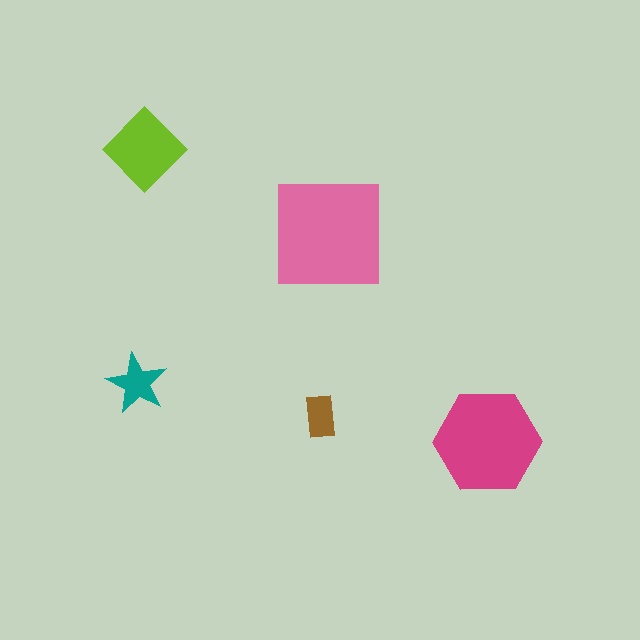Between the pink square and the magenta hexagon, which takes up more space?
The pink square.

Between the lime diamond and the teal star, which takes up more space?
The lime diamond.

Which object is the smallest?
The brown rectangle.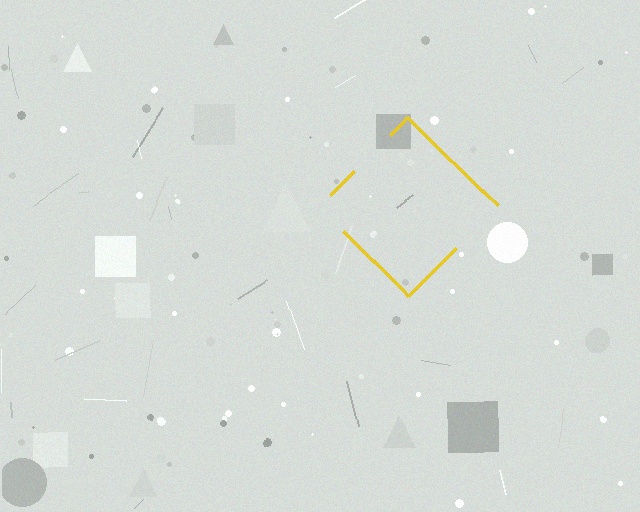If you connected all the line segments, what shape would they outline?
They would outline a diamond.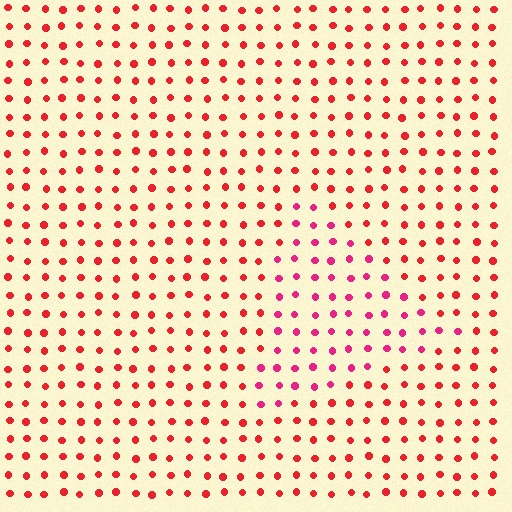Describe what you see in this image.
The image is filled with small red elements in a uniform arrangement. A triangle-shaped region is visible where the elements are tinted to a slightly different hue, forming a subtle color boundary.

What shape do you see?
I see a triangle.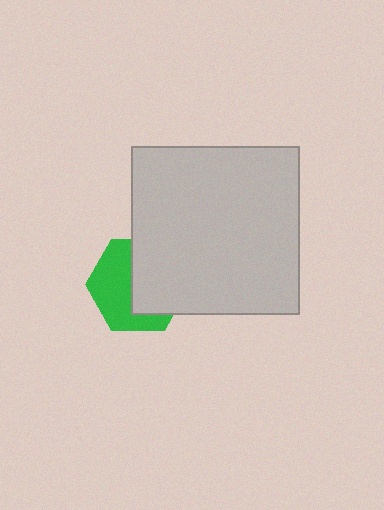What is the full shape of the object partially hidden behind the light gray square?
The partially hidden object is a green hexagon.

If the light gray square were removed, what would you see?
You would see the complete green hexagon.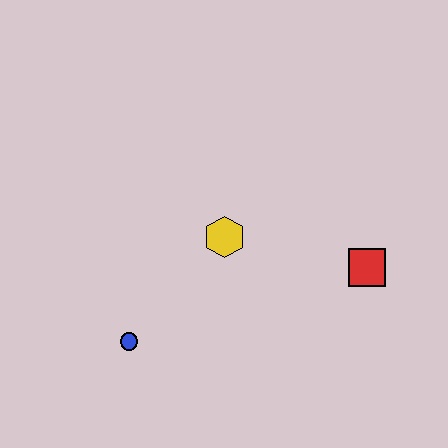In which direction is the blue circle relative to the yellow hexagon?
The blue circle is below the yellow hexagon.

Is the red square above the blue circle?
Yes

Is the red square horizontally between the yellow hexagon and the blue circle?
No